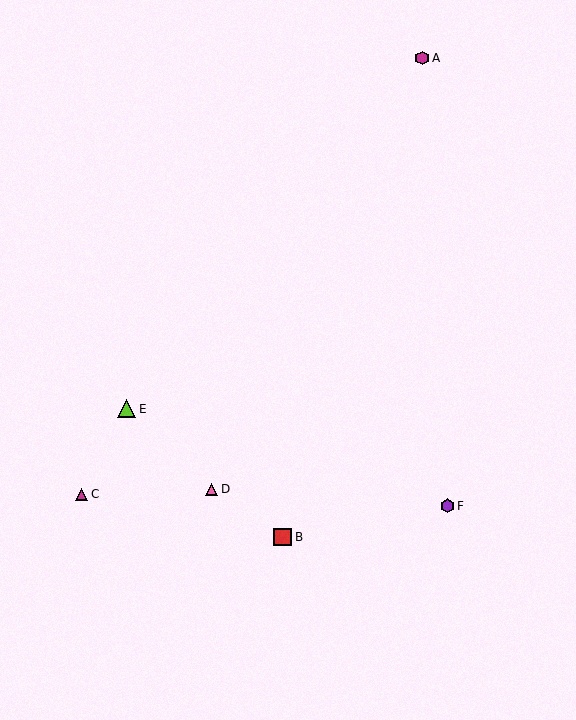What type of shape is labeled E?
Shape E is a lime triangle.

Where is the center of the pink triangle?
The center of the pink triangle is at (212, 489).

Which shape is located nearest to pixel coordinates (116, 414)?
The lime triangle (labeled E) at (127, 409) is nearest to that location.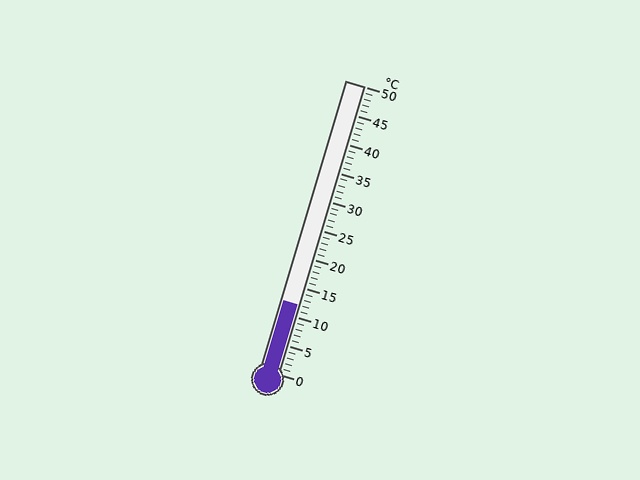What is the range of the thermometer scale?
The thermometer scale ranges from 0°C to 50°C.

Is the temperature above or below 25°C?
The temperature is below 25°C.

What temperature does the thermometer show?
The thermometer shows approximately 12°C.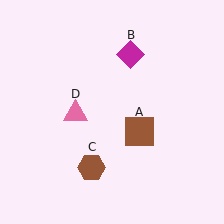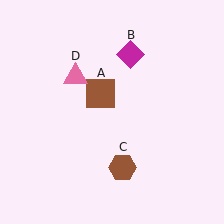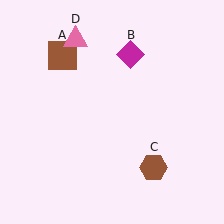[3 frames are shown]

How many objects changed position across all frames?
3 objects changed position: brown square (object A), brown hexagon (object C), pink triangle (object D).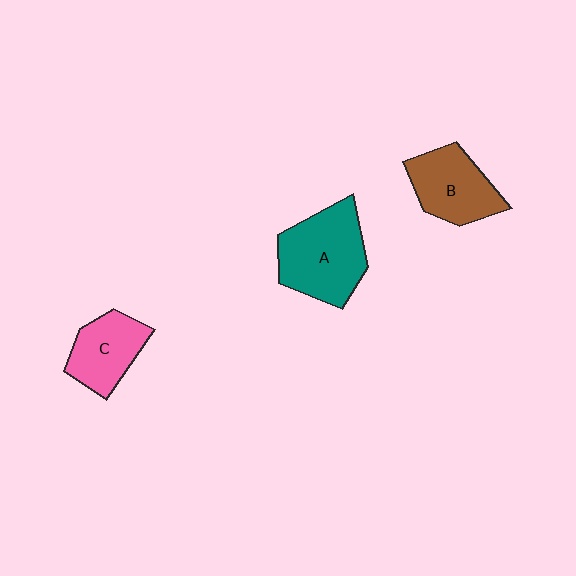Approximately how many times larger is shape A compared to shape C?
Approximately 1.5 times.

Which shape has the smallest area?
Shape C (pink).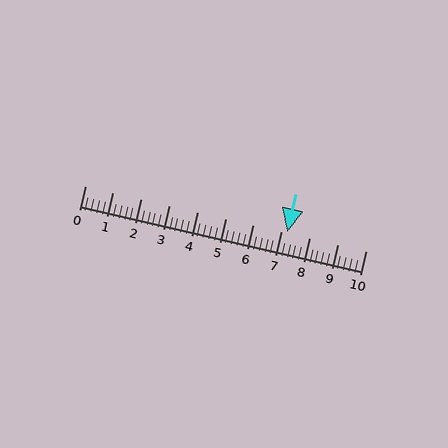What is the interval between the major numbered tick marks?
The major tick marks are spaced 1 units apart.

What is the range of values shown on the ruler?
The ruler shows values from 0 to 10.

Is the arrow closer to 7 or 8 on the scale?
The arrow is closer to 7.